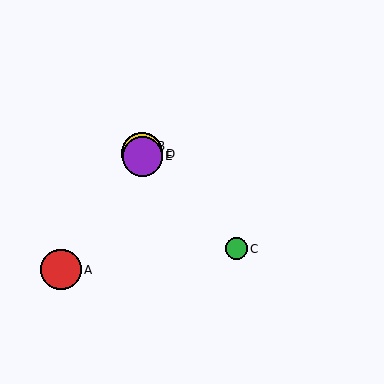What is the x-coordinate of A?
Object A is at x≈61.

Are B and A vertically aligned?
No, B is at x≈142 and A is at x≈61.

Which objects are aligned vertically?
Objects B, D, E are aligned vertically.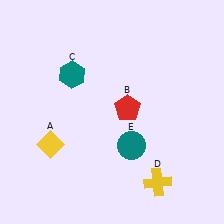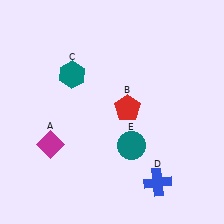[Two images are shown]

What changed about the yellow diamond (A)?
In Image 1, A is yellow. In Image 2, it changed to magenta.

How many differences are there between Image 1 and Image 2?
There are 2 differences between the two images.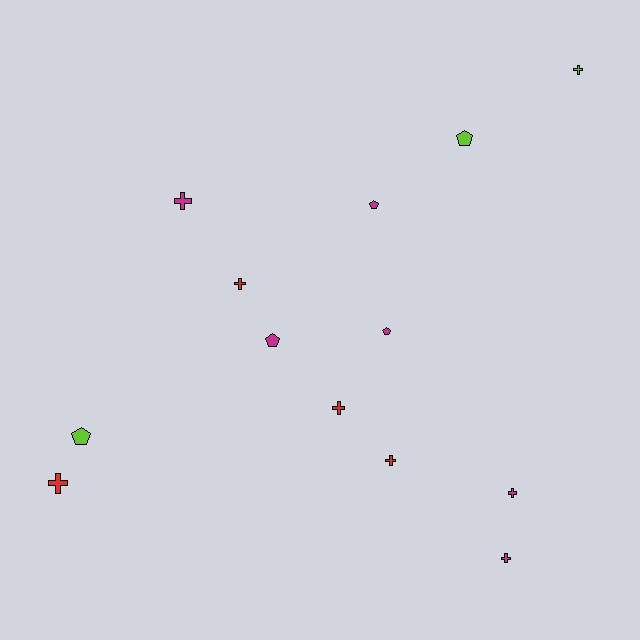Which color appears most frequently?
Magenta, with 6 objects.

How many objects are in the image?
There are 13 objects.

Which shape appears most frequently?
Cross, with 8 objects.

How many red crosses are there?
There are 4 red crosses.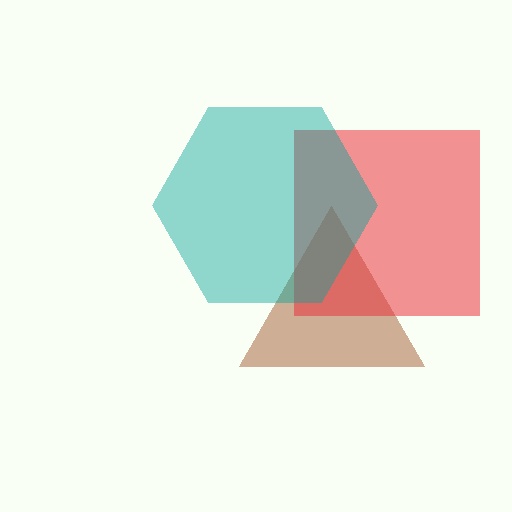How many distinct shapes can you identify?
There are 3 distinct shapes: a brown triangle, a red square, a teal hexagon.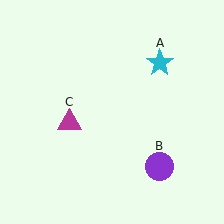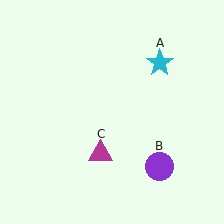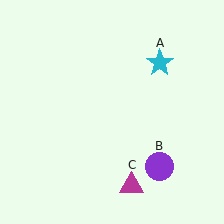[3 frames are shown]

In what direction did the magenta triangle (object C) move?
The magenta triangle (object C) moved down and to the right.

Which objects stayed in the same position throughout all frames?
Cyan star (object A) and purple circle (object B) remained stationary.